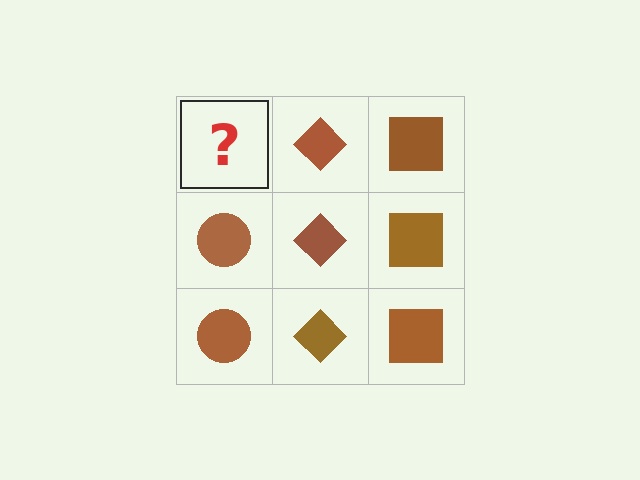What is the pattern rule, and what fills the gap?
The rule is that each column has a consistent shape. The gap should be filled with a brown circle.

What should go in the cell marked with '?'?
The missing cell should contain a brown circle.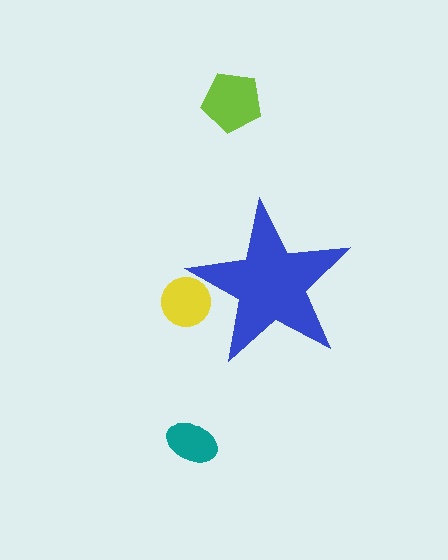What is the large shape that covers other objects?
A blue star.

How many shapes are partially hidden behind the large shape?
1 shape is partially hidden.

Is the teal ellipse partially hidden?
No, the teal ellipse is fully visible.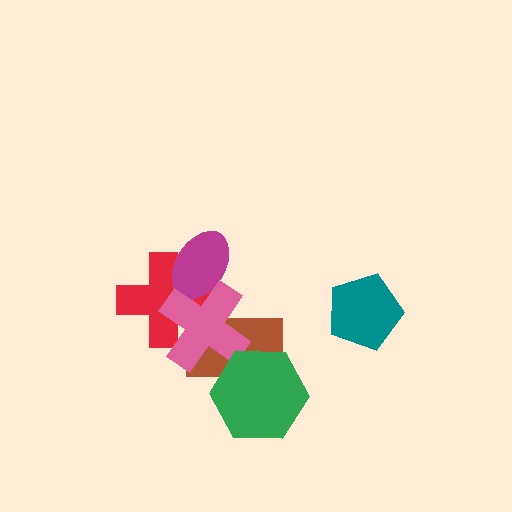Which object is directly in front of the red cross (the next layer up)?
The magenta ellipse is directly in front of the red cross.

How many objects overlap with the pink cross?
3 objects overlap with the pink cross.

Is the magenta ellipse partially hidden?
Yes, it is partially covered by another shape.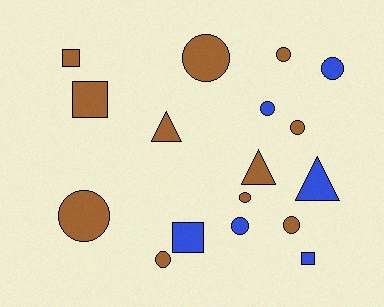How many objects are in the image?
There are 17 objects.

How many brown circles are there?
There are 7 brown circles.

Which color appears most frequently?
Brown, with 11 objects.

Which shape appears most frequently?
Circle, with 10 objects.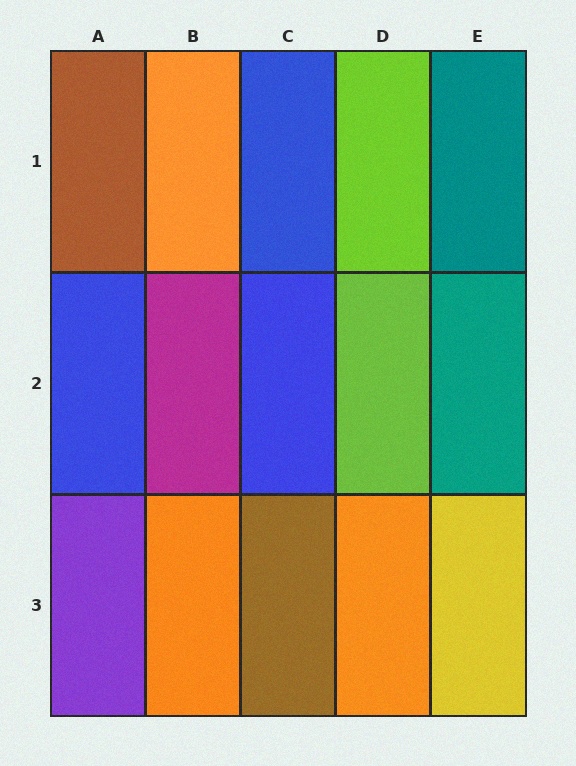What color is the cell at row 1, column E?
Teal.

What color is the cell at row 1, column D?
Lime.